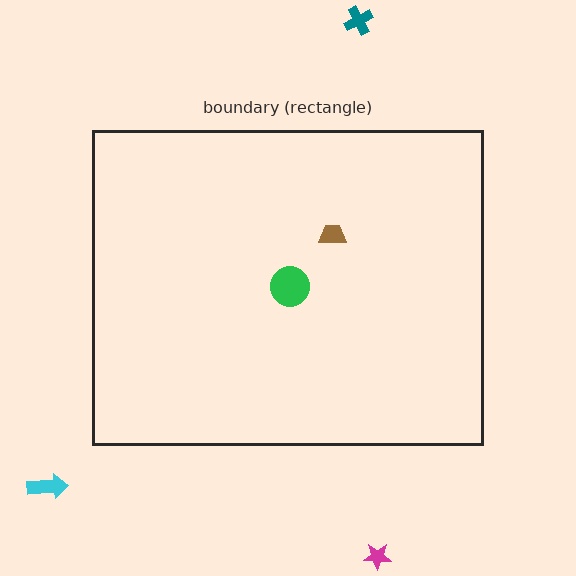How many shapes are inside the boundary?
2 inside, 3 outside.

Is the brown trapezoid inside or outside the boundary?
Inside.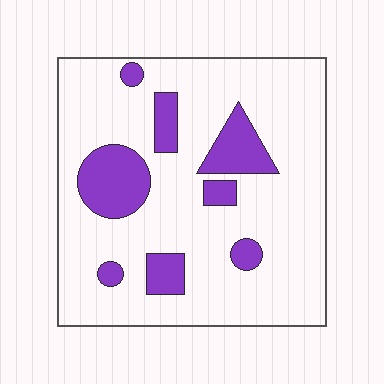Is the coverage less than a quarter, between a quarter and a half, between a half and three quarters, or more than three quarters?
Less than a quarter.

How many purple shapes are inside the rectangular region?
8.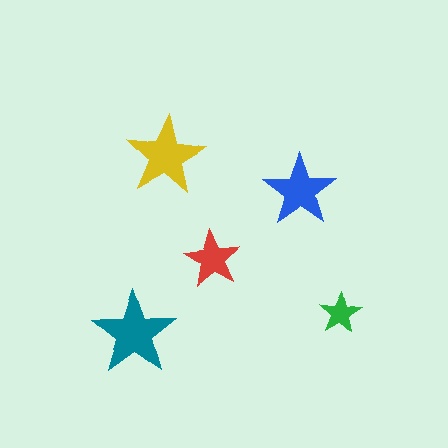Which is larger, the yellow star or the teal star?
The teal one.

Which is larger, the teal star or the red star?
The teal one.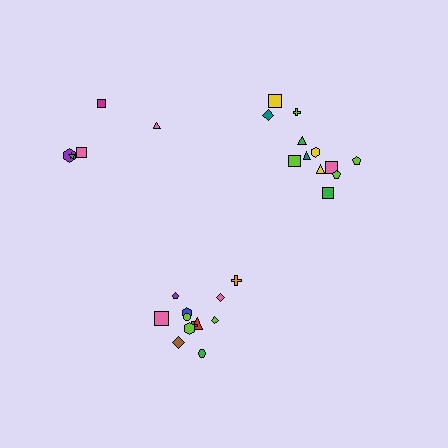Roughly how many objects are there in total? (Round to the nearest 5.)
Roughly 30 objects in total.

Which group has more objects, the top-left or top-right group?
The top-right group.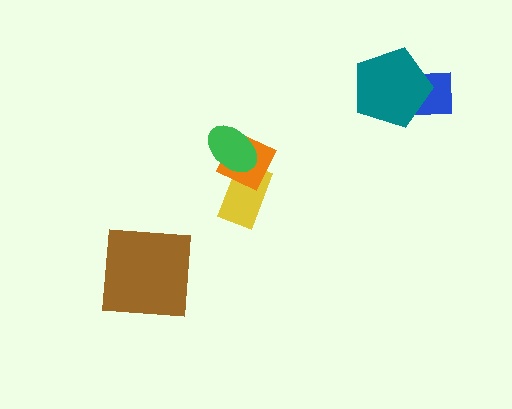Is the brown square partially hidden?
No, no other shape covers it.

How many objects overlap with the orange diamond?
2 objects overlap with the orange diamond.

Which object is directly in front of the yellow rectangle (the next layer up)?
The orange diamond is directly in front of the yellow rectangle.